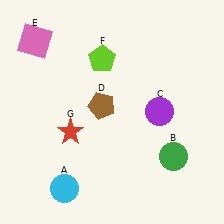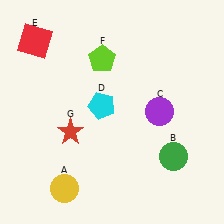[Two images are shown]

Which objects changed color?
A changed from cyan to yellow. D changed from brown to cyan. E changed from pink to red.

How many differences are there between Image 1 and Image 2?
There are 3 differences between the two images.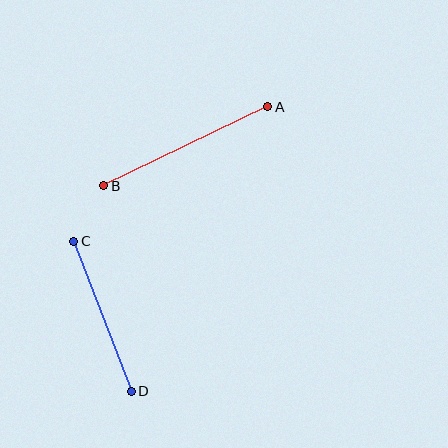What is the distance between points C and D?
The distance is approximately 160 pixels.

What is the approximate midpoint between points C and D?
The midpoint is at approximately (102, 316) pixels.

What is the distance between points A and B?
The distance is approximately 182 pixels.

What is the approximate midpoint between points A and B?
The midpoint is at approximately (186, 146) pixels.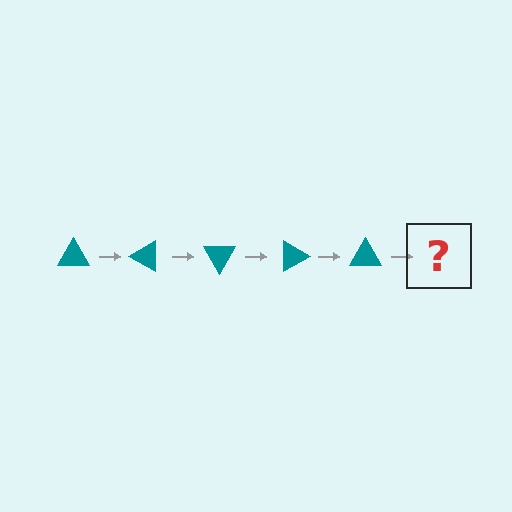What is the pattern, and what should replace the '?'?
The pattern is that the triangle rotates 30 degrees each step. The '?' should be a teal triangle rotated 150 degrees.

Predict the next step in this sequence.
The next step is a teal triangle rotated 150 degrees.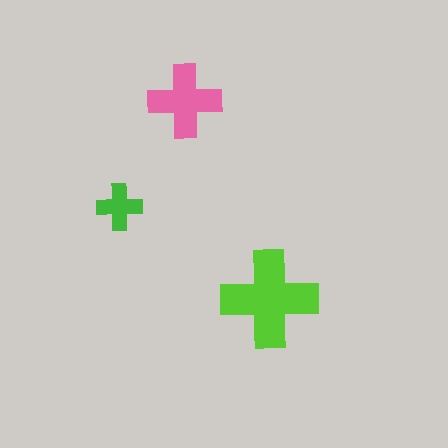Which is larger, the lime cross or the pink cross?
The lime one.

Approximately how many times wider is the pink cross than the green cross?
About 1.5 times wider.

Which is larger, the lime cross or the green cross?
The lime one.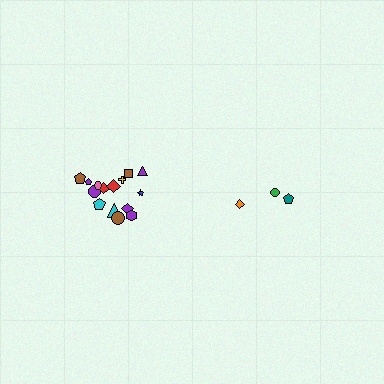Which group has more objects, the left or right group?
The left group.